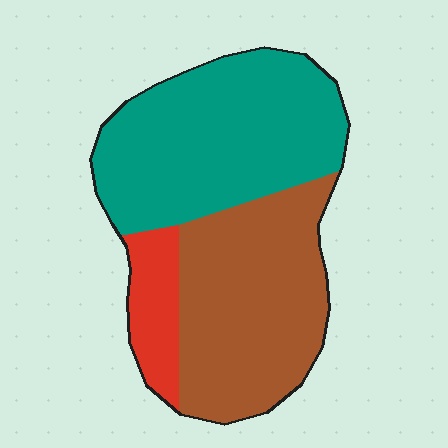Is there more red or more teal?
Teal.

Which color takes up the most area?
Teal, at roughly 45%.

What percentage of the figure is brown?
Brown takes up about two fifths (2/5) of the figure.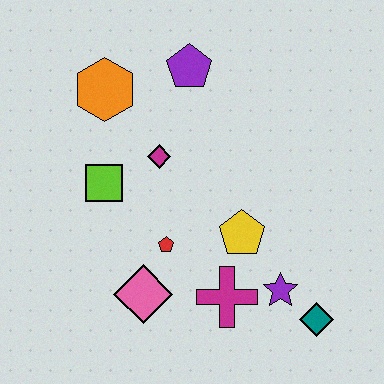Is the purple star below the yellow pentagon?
Yes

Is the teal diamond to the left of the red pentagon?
No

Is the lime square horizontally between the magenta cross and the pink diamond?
No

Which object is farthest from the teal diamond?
The orange hexagon is farthest from the teal diamond.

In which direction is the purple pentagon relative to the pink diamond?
The purple pentagon is above the pink diamond.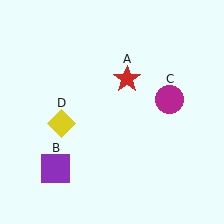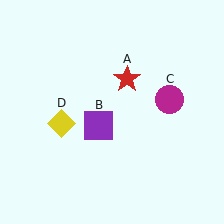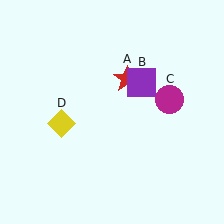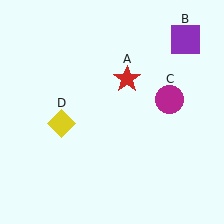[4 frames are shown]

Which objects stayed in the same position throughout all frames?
Red star (object A) and magenta circle (object C) and yellow diamond (object D) remained stationary.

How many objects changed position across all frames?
1 object changed position: purple square (object B).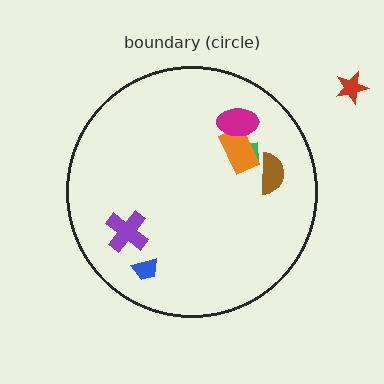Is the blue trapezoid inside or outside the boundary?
Inside.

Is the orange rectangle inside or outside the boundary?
Inside.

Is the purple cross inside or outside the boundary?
Inside.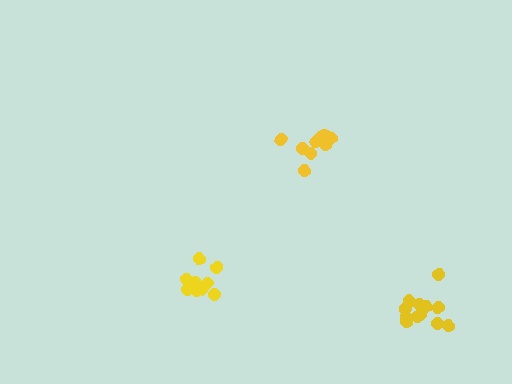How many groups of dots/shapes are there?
There are 3 groups.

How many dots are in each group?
Group 1: 10 dots, Group 2: 9 dots, Group 3: 12 dots (31 total).